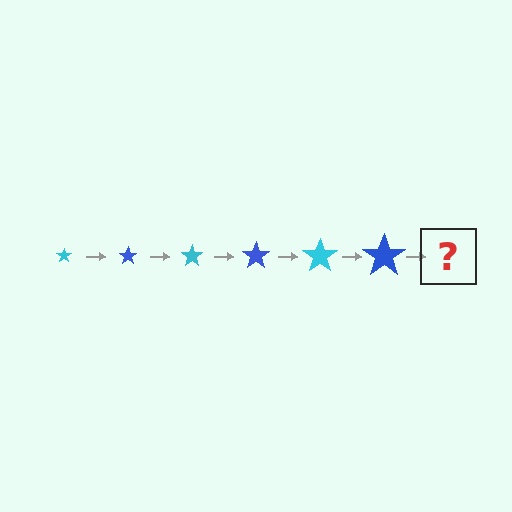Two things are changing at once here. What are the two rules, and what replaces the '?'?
The two rules are that the star grows larger each step and the color cycles through cyan and blue. The '?' should be a cyan star, larger than the previous one.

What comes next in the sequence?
The next element should be a cyan star, larger than the previous one.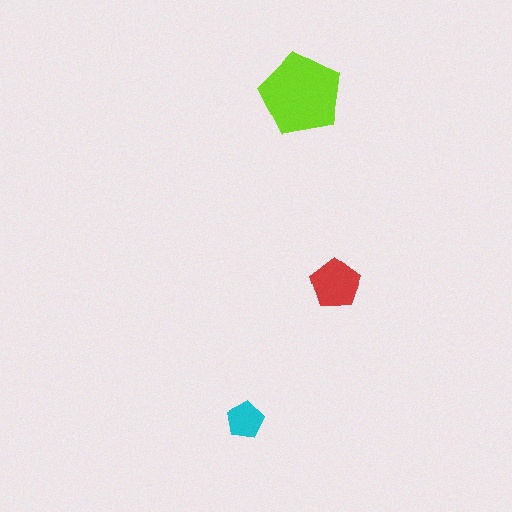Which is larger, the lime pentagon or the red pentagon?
The lime one.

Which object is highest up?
The lime pentagon is topmost.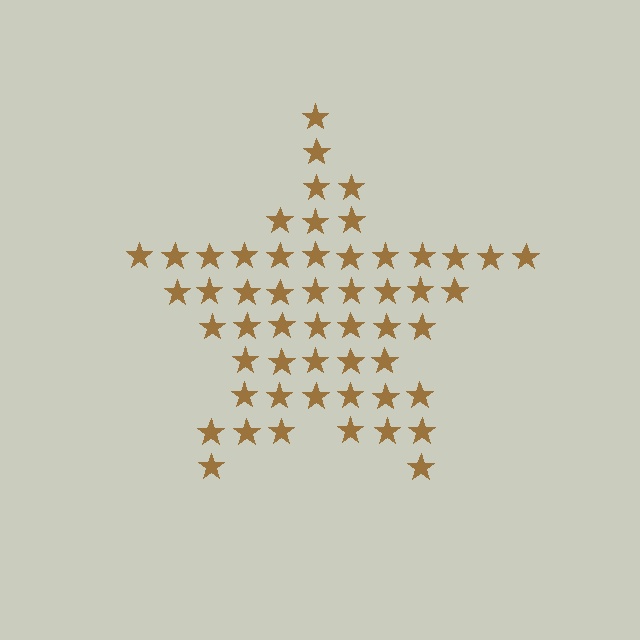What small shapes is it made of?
It is made of small stars.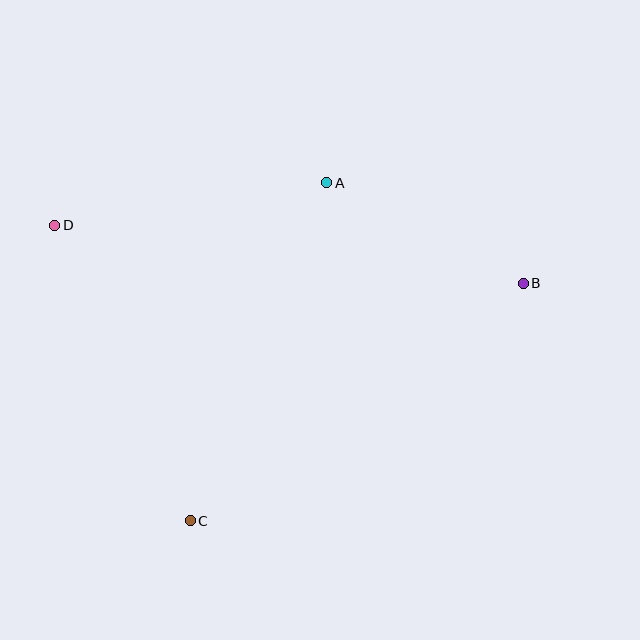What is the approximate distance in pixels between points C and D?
The distance between C and D is approximately 325 pixels.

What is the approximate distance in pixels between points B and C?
The distance between B and C is approximately 409 pixels.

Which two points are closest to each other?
Points A and B are closest to each other.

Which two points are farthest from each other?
Points B and D are farthest from each other.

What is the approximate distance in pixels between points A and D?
The distance between A and D is approximately 275 pixels.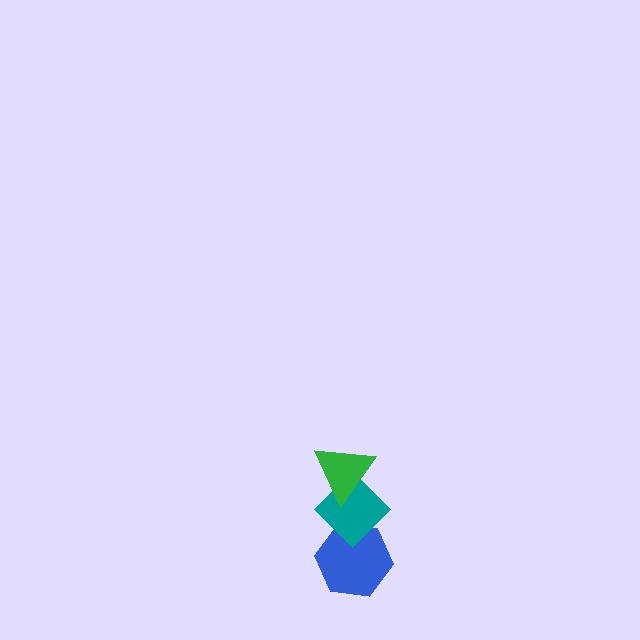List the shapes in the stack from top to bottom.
From top to bottom: the green triangle, the teal diamond, the blue hexagon.